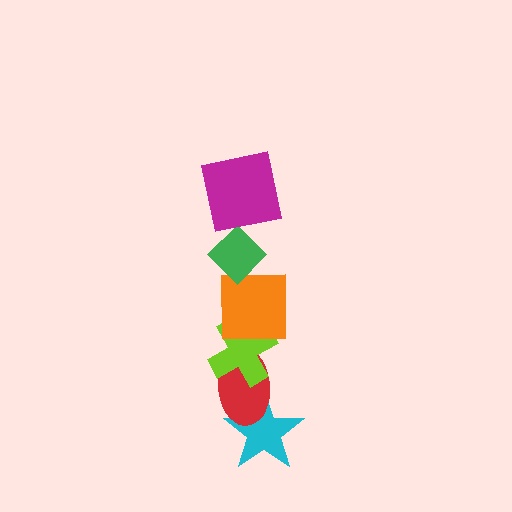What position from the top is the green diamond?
The green diamond is 2nd from the top.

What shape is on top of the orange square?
The green diamond is on top of the orange square.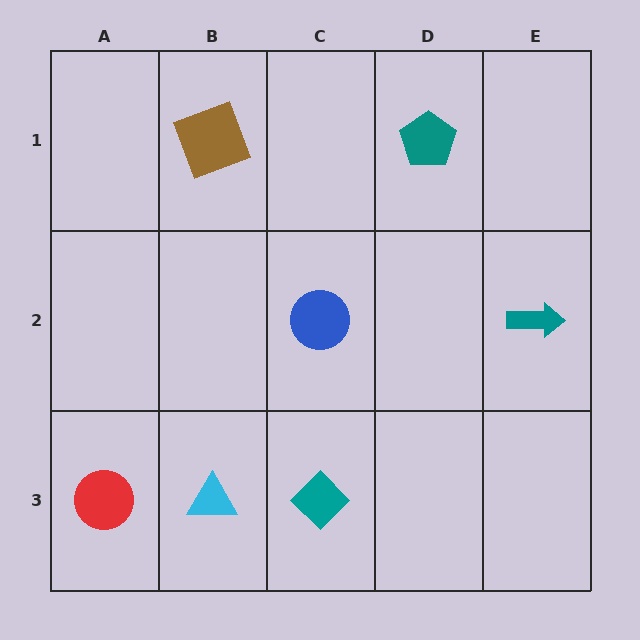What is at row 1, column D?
A teal pentagon.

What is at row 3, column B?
A cyan triangle.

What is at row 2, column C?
A blue circle.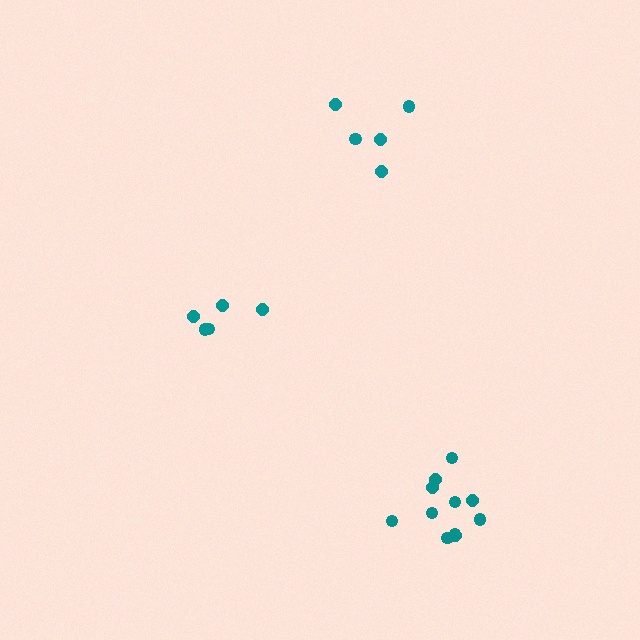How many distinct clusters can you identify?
There are 3 distinct clusters.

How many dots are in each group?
Group 1: 11 dots, Group 2: 5 dots, Group 3: 5 dots (21 total).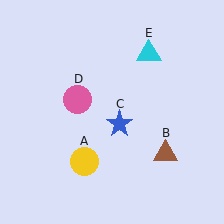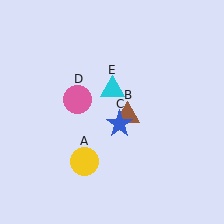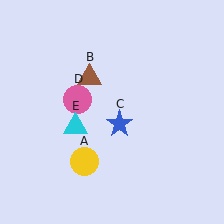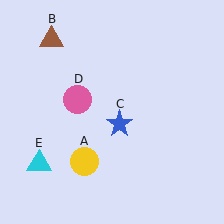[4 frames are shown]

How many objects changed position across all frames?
2 objects changed position: brown triangle (object B), cyan triangle (object E).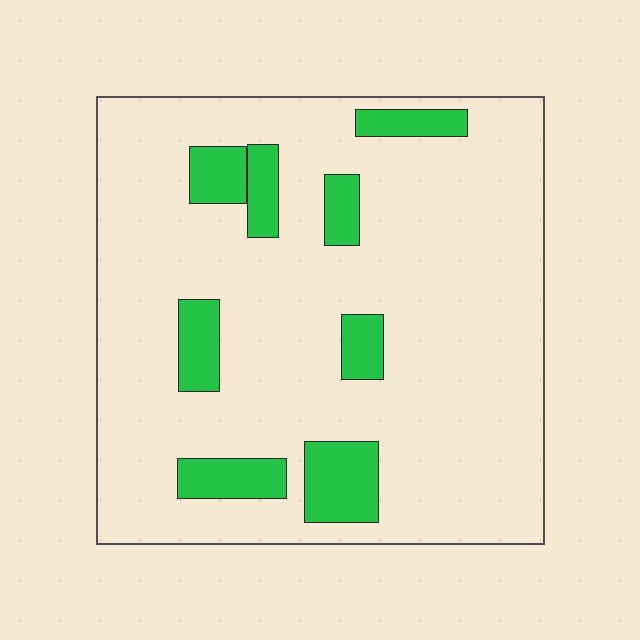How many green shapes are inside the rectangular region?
8.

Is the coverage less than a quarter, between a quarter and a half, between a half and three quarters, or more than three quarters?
Less than a quarter.